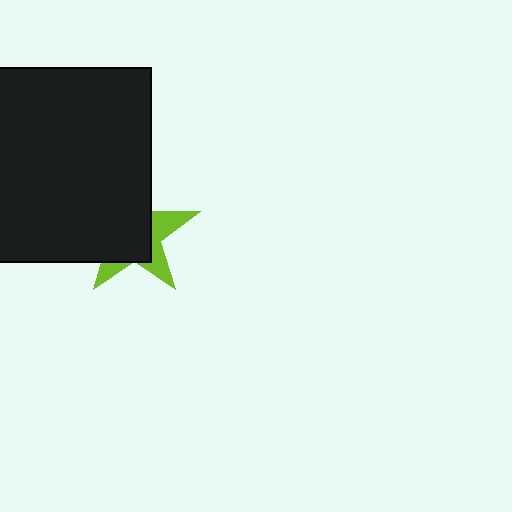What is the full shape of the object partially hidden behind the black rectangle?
The partially hidden object is a lime star.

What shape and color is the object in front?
The object in front is a black rectangle.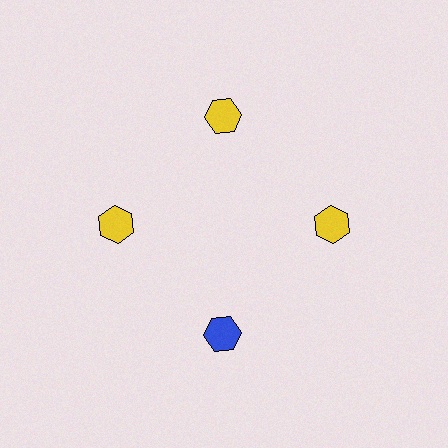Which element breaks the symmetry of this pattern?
The blue hexagon at roughly the 6 o'clock position breaks the symmetry. All other shapes are yellow hexagons.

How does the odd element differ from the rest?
It has a different color: blue instead of yellow.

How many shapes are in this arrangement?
There are 4 shapes arranged in a ring pattern.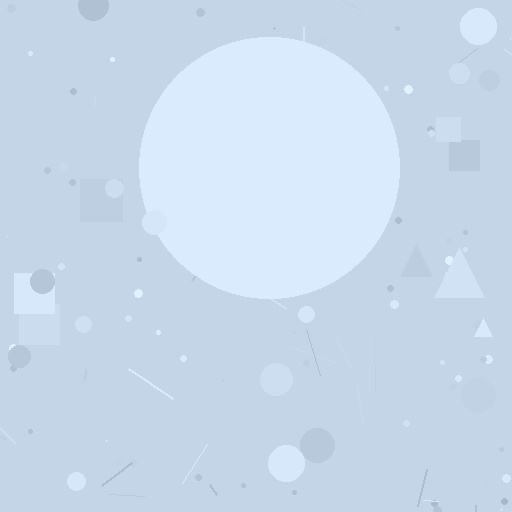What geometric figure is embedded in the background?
A circle is embedded in the background.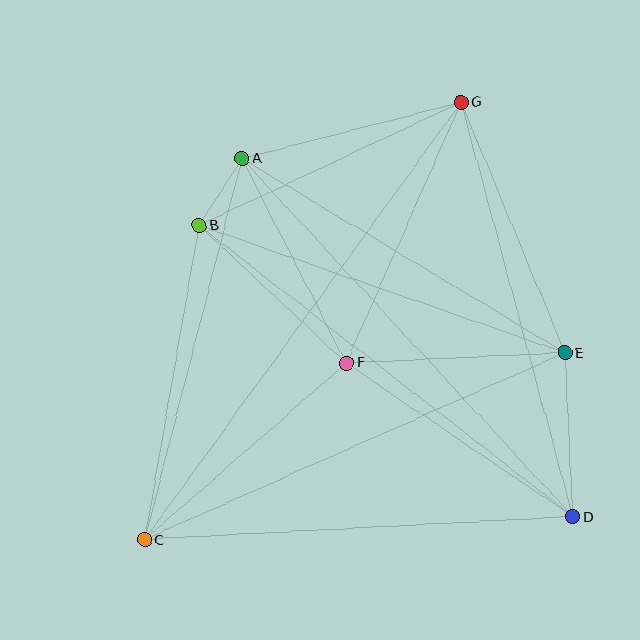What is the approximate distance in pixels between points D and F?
The distance between D and F is approximately 274 pixels.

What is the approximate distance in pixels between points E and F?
The distance between E and F is approximately 219 pixels.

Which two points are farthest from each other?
Points C and G are farthest from each other.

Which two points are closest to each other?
Points A and B are closest to each other.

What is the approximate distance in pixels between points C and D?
The distance between C and D is approximately 429 pixels.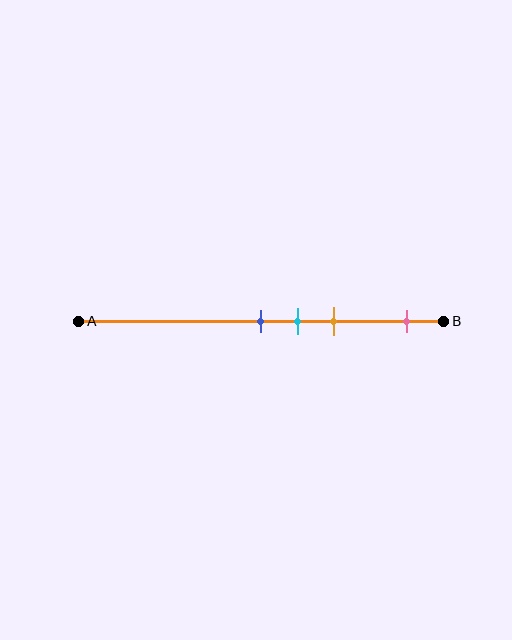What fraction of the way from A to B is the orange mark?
The orange mark is approximately 70% (0.7) of the way from A to B.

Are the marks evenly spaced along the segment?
No, the marks are not evenly spaced.